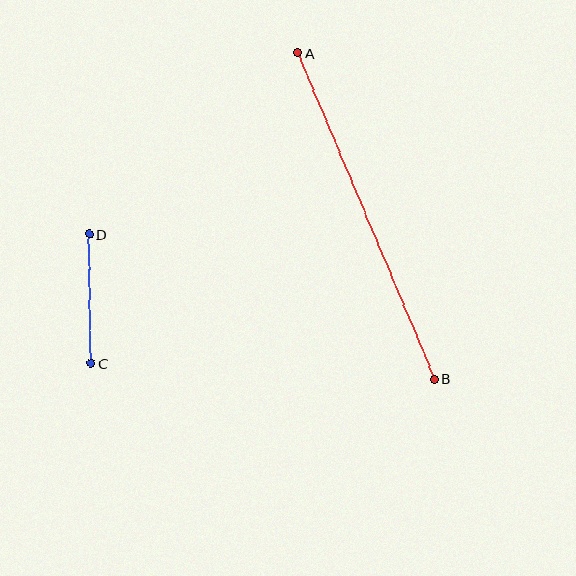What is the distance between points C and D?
The distance is approximately 129 pixels.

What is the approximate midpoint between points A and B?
The midpoint is at approximately (366, 216) pixels.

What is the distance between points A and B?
The distance is approximately 354 pixels.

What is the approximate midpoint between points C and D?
The midpoint is at approximately (90, 299) pixels.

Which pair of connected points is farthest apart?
Points A and B are farthest apart.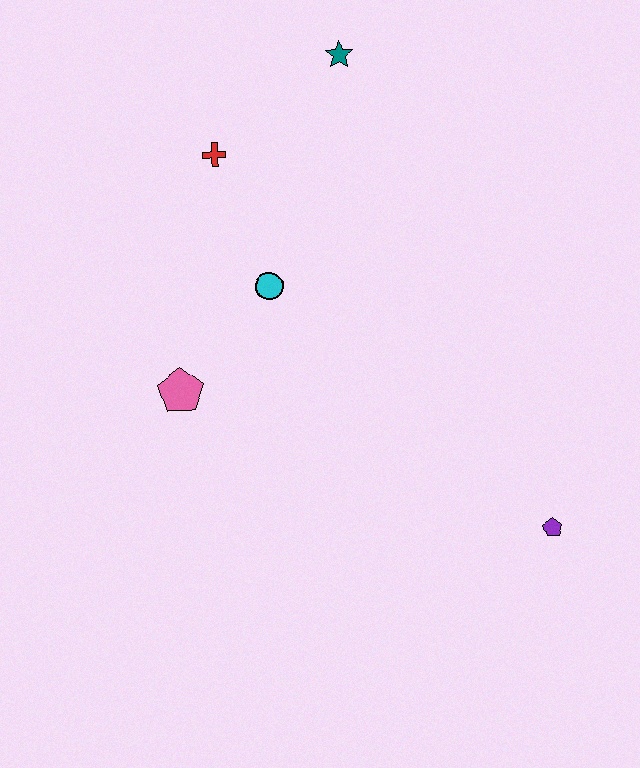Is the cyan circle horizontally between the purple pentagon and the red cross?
Yes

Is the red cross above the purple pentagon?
Yes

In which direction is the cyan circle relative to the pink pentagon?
The cyan circle is above the pink pentagon.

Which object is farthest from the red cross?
The purple pentagon is farthest from the red cross.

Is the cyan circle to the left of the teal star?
Yes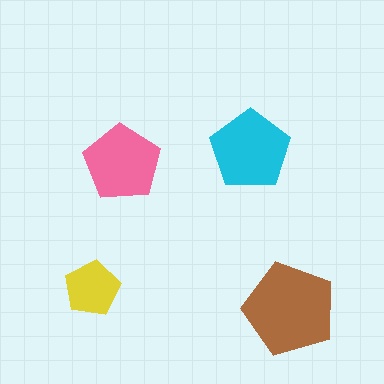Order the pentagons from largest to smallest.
the brown one, the cyan one, the pink one, the yellow one.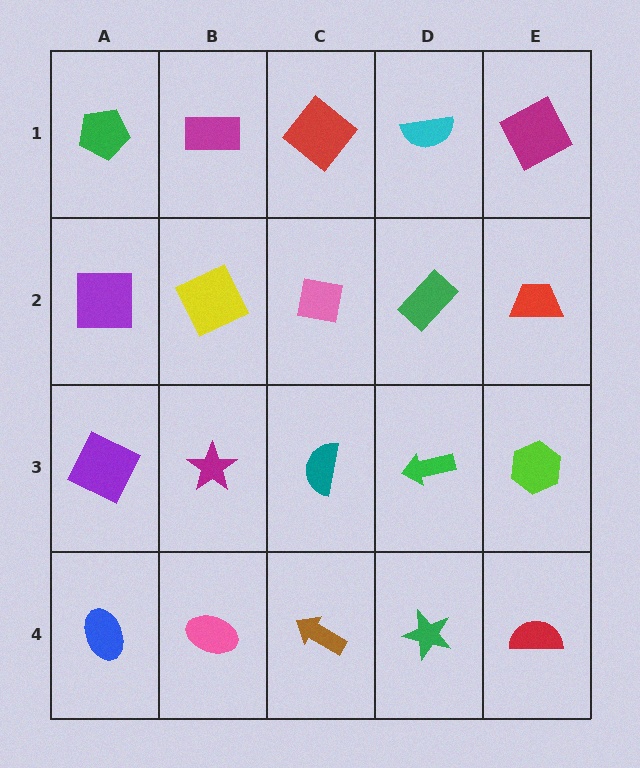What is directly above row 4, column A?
A purple square.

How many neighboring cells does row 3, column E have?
3.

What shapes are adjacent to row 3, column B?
A yellow square (row 2, column B), a pink ellipse (row 4, column B), a purple square (row 3, column A), a teal semicircle (row 3, column C).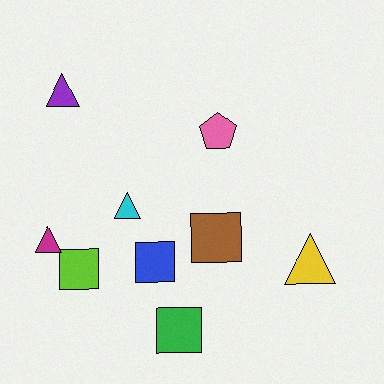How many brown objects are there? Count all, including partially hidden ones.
There is 1 brown object.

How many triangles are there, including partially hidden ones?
There are 4 triangles.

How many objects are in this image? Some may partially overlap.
There are 9 objects.